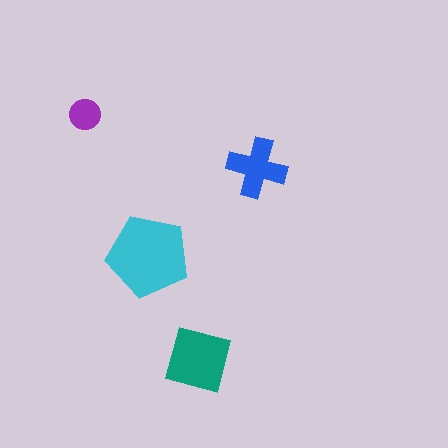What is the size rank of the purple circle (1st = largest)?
4th.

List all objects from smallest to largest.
The purple circle, the blue cross, the teal square, the cyan pentagon.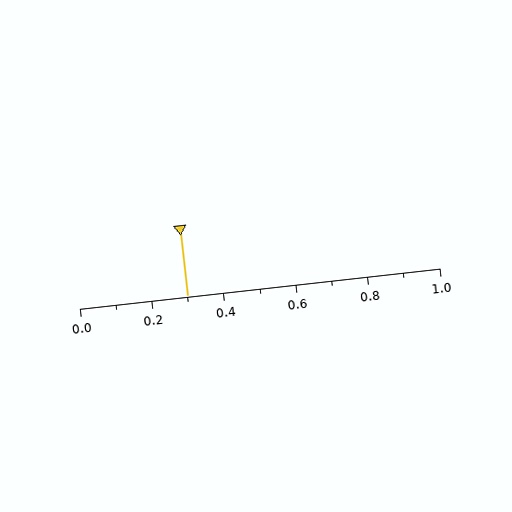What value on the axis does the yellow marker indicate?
The marker indicates approximately 0.3.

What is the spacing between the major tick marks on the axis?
The major ticks are spaced 0.2 apart.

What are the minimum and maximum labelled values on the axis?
The axis runs from 0.0 to 1.0.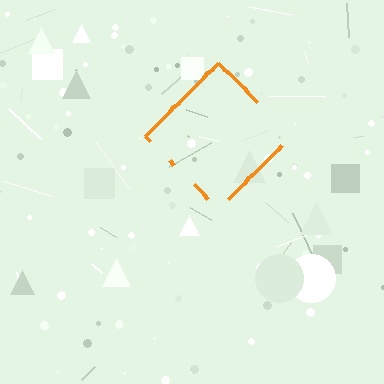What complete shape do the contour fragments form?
The contour fragments form a diamond.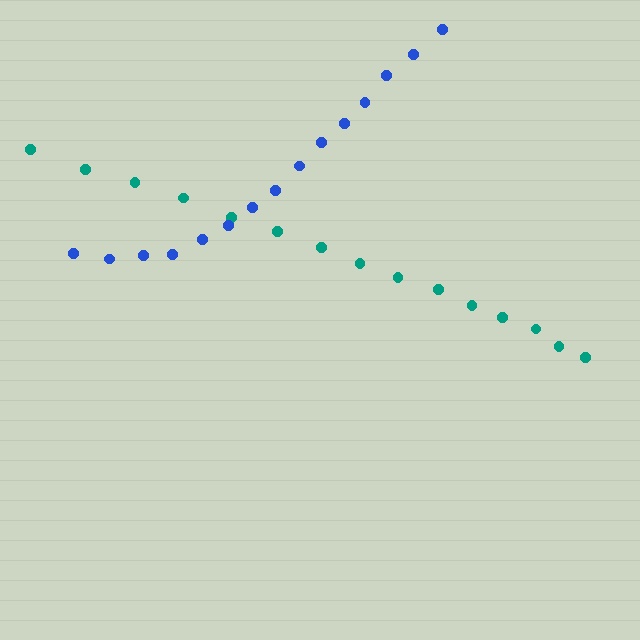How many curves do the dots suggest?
There are 2 distinct paths.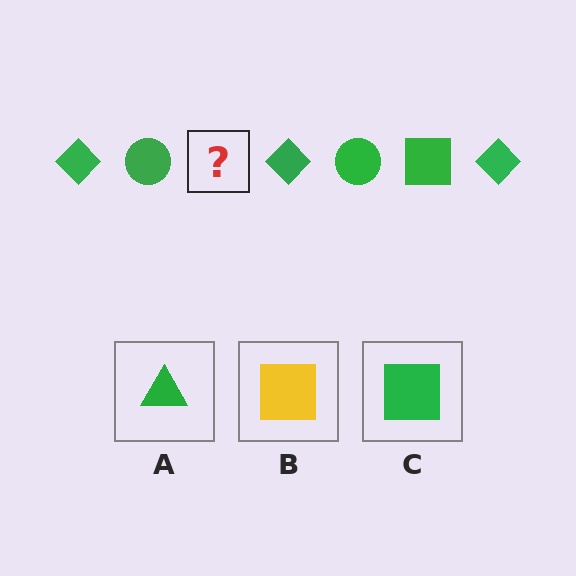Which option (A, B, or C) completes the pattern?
C.